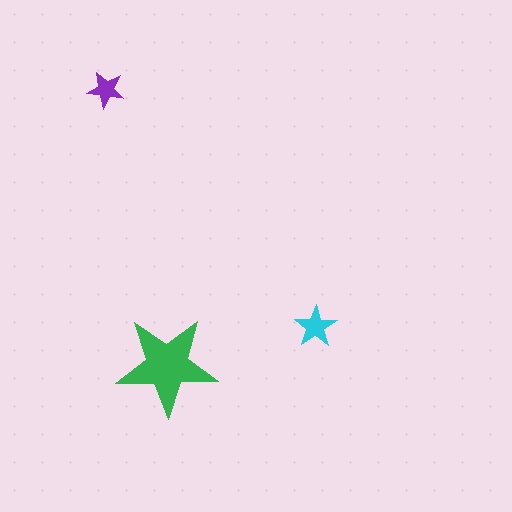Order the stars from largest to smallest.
the green one, the cyan one, the purple one.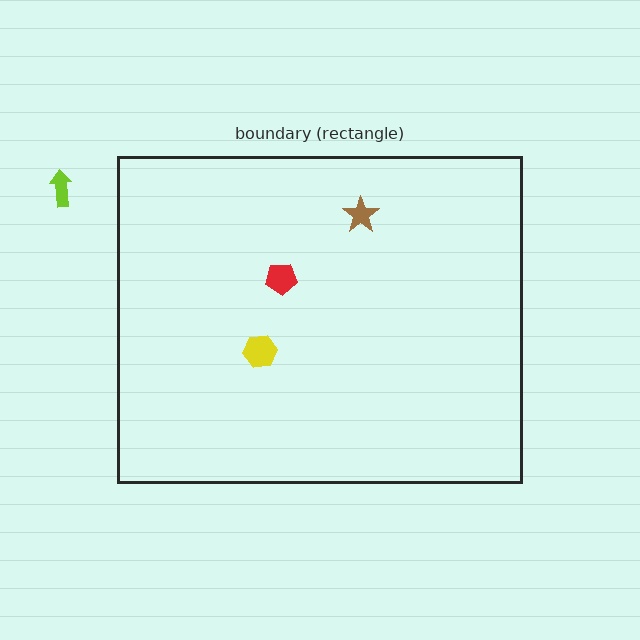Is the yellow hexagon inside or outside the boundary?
Inside.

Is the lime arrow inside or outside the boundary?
Outside.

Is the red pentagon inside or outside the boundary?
Inside.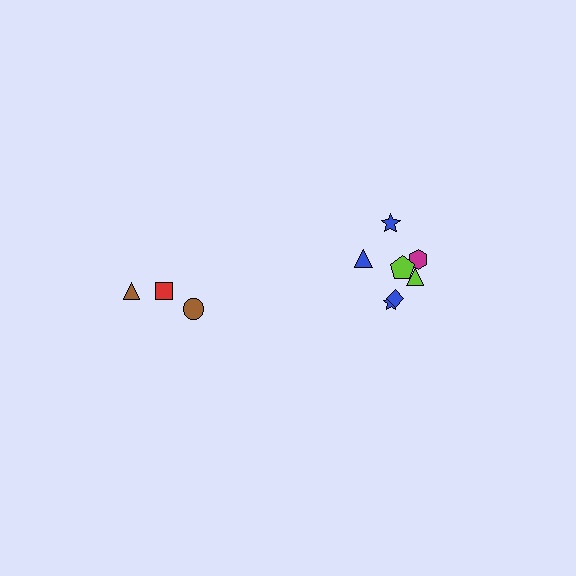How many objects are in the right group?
There are 7 objects.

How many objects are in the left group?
There are 3 objects.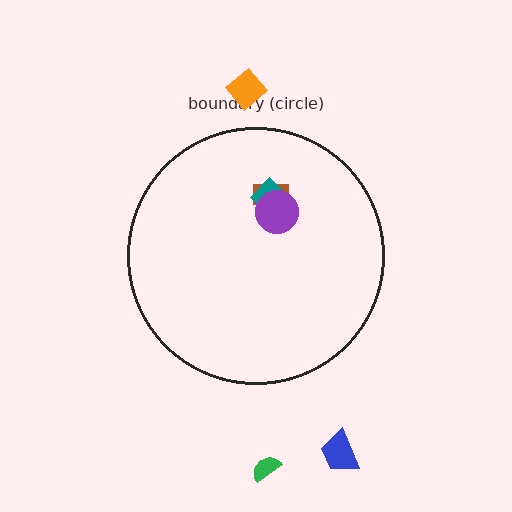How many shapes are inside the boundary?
3 inside, 3 outside.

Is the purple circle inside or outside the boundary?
Inside.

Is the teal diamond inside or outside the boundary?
Inside.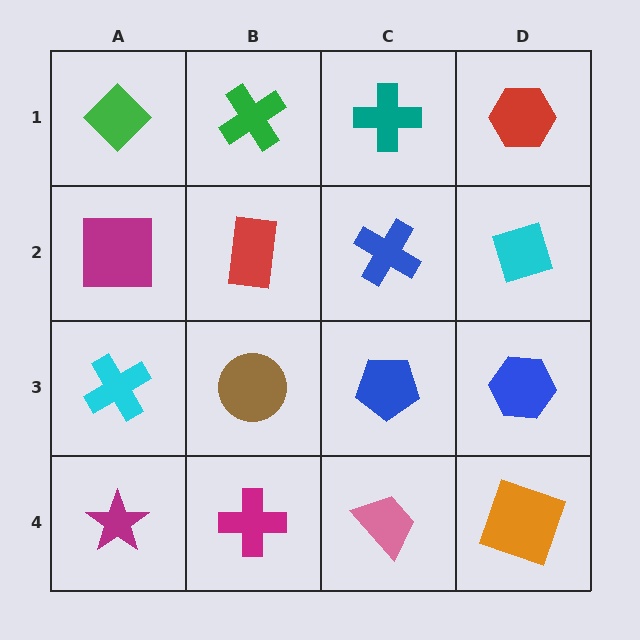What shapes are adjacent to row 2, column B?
A green cross (row 1, column B), a brown circle (row 3, column B), a magenta square (row 2, column A), a blue cross (row 2, column C).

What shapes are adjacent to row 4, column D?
A blue hexagon (row 3, column D), a pink trapezoid (row 4, column C).